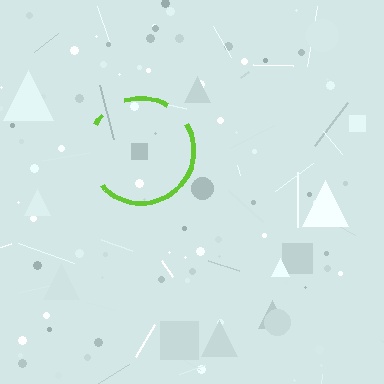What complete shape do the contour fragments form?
The contour fragments form a circle.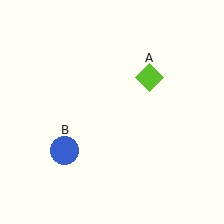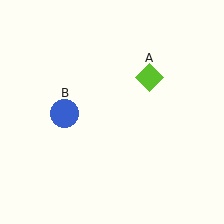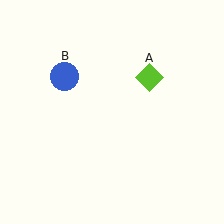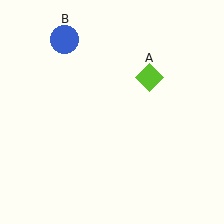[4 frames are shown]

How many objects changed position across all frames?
1 object changed position: blue circle (object B).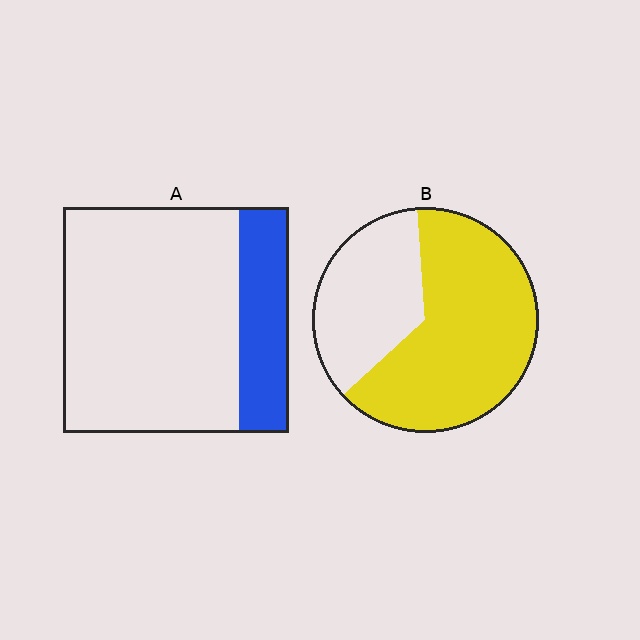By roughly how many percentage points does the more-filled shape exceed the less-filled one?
By roughly 40 percentage points (B over A).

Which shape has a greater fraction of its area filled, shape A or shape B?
Shape B.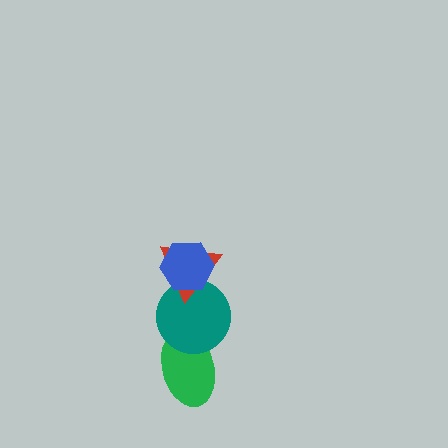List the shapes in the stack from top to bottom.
From top to bottom: the blue hexagon, the red triangle, the teal circle, the green ellipse.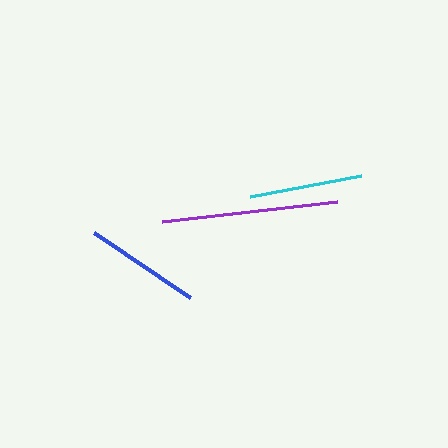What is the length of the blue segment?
The blue segment is approximately 116 pixels long.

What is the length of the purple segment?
The purple segment is approximately 176 pixels long.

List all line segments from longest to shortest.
From longest to shortest: purple, blue, cyan.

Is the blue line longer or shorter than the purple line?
The purple line is longer than the blue line.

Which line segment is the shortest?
The cyan line is the shortest at approximately 113 pixels.